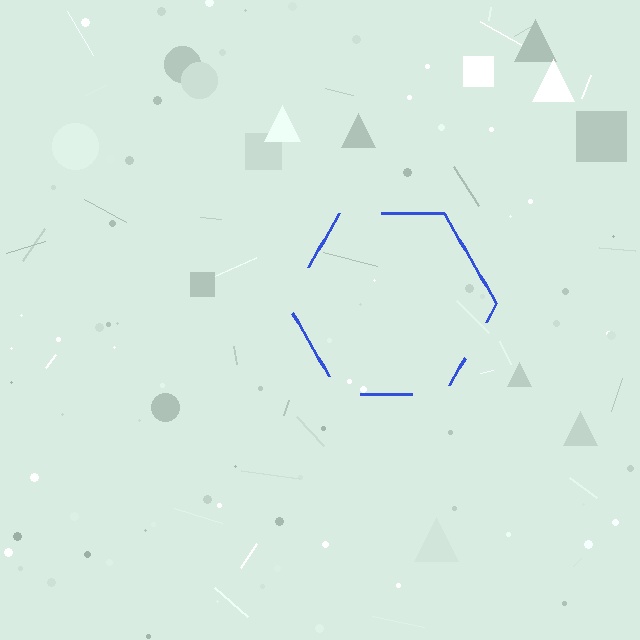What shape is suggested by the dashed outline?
The dashed outline suggests a hexagon.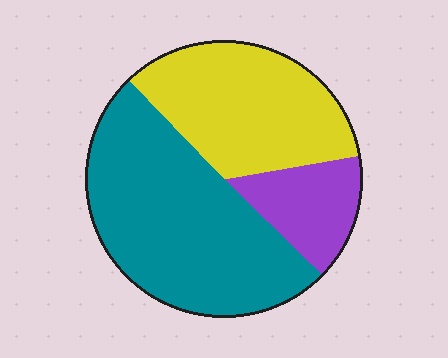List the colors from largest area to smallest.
From largest to smallest: teal, yellow, purple.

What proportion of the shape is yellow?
Yellow covers 35% of the shape.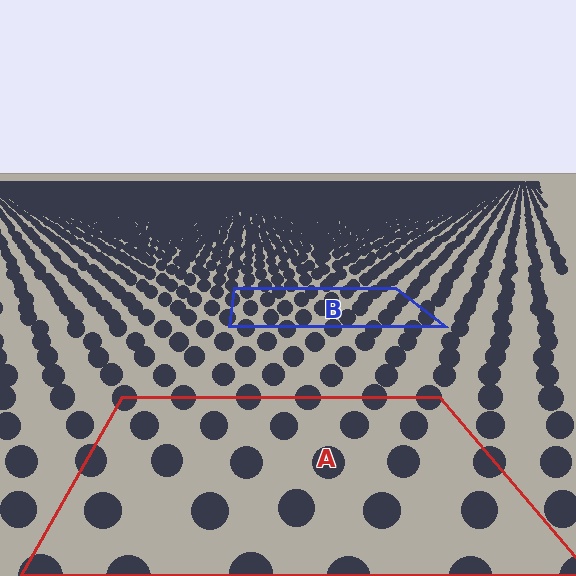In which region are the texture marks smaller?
The texture marks are smaller in region B, because it is farther away.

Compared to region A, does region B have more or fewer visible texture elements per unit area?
Region B has more texture elements per unit area — they are packed more densely because it is farther away.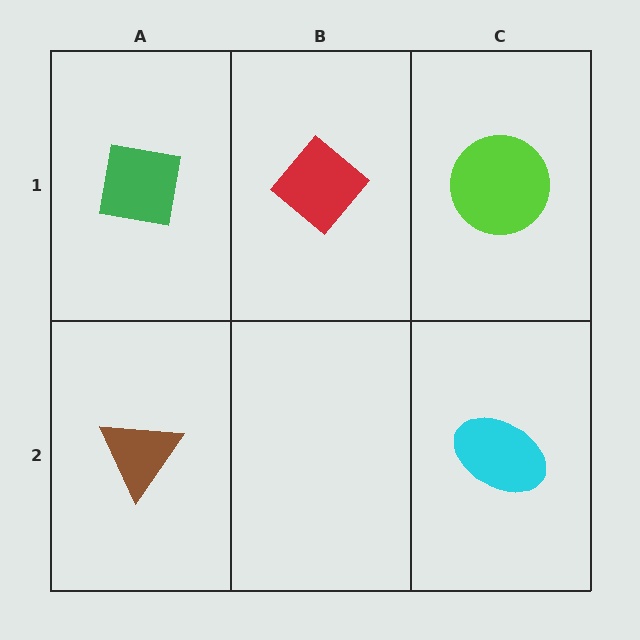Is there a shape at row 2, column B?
No, that cell is empty.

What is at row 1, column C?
A lime circle.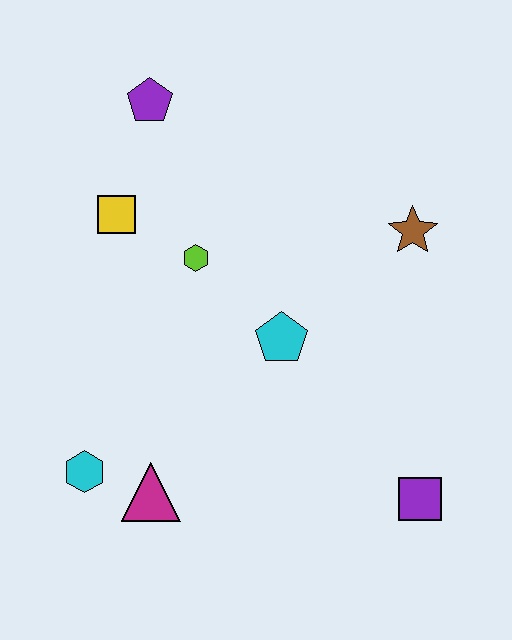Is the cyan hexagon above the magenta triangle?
Yes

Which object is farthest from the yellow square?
The purple square is farthest from the yellow square.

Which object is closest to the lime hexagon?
The yellow square is closest to the lime hexagon.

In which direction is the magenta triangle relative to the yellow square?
The magenta triangle is below the yellow square.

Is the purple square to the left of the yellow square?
No